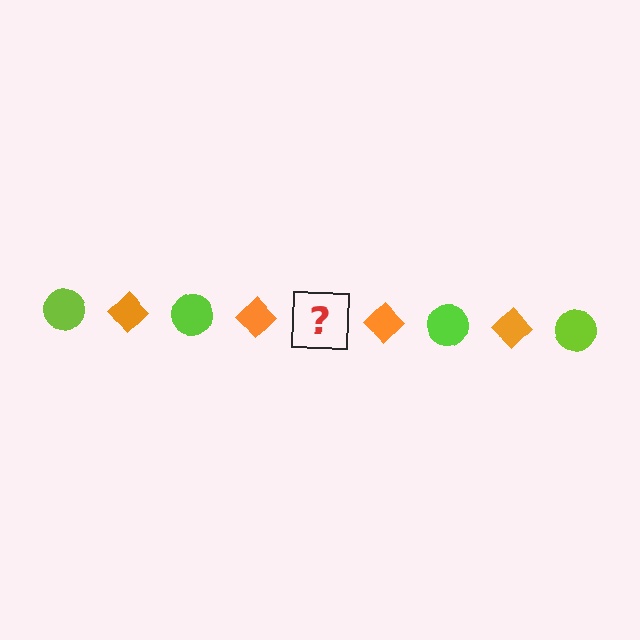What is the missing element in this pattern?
The missing element is a lime circle.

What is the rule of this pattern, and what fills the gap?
The rule is that the pattern alternates between lime circle and orange diamond. The gap should be filled with a lime circle.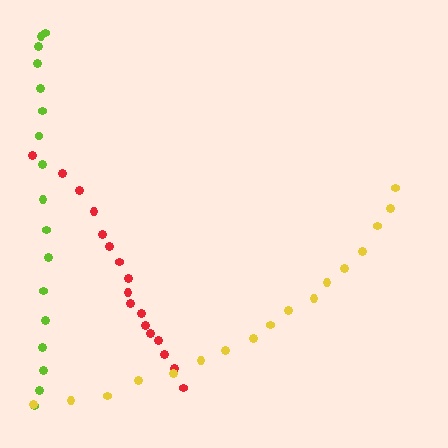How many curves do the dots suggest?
There are 3 distinct paths.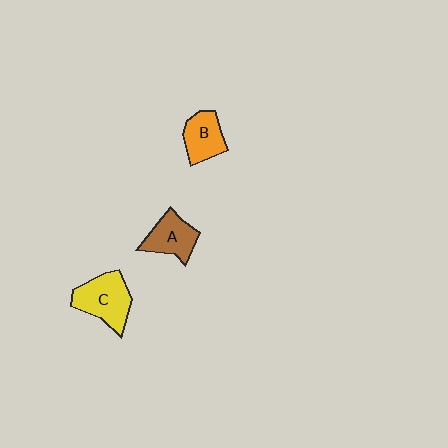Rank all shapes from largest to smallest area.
From largest to smallest: C (yellow), A (brown), B (orange).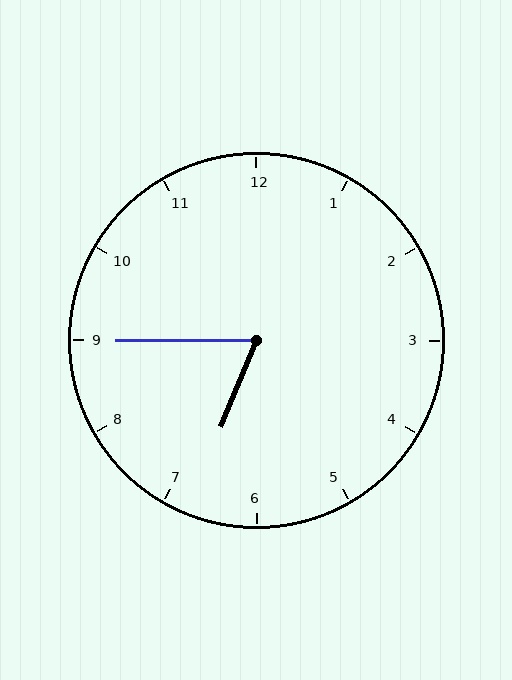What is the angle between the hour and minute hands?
Approximately 68 degrees.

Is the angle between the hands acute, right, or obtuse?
It is acute.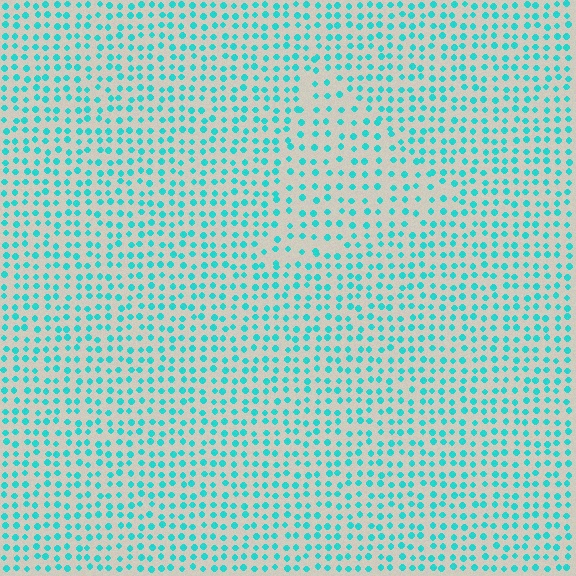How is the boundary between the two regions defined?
The boundary is defined by a change in element density (approximately 1.5x ratio). All elements are the same color, size, and shape.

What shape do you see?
I see a triangle.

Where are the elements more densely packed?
The elements are more densely packed outside the triangle boundary.